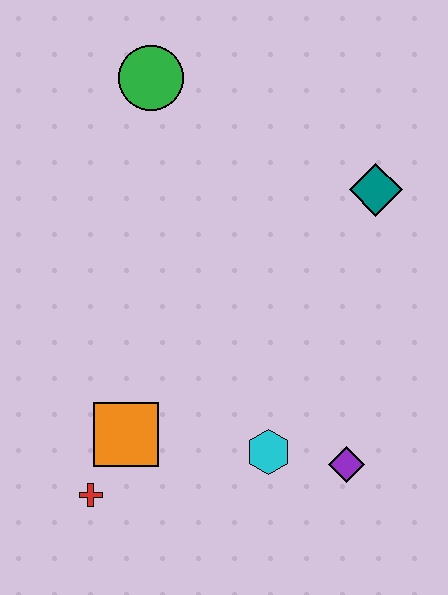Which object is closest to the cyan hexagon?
The purple diamond is closest to the cyan hexagon.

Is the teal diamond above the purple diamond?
Yes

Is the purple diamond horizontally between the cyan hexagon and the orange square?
No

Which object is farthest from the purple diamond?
The green circle is farthest from the purple diamond.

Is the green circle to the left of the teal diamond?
Yes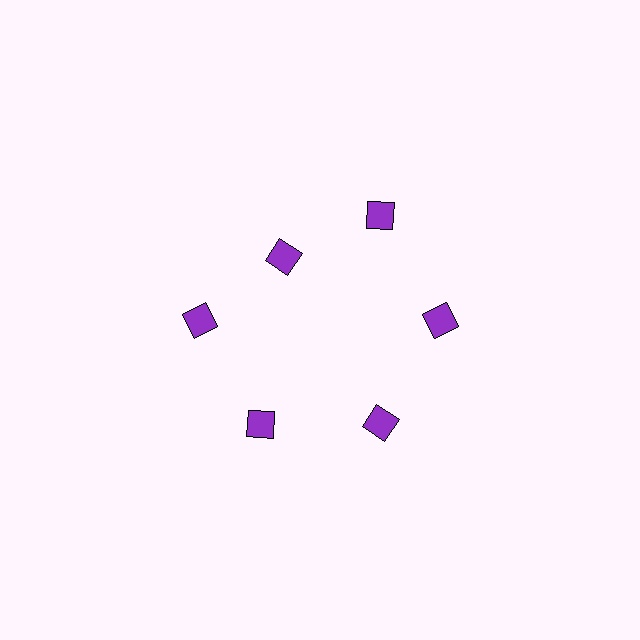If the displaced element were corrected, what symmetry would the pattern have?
It would have 6-fold rotational symmetry — the pattern would map onto itself every 60 degrees.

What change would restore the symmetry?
The symmetry would be restored by moving it outward, back onto the ring so that all 6 diamonds sit at equal angles and equal distance from the center.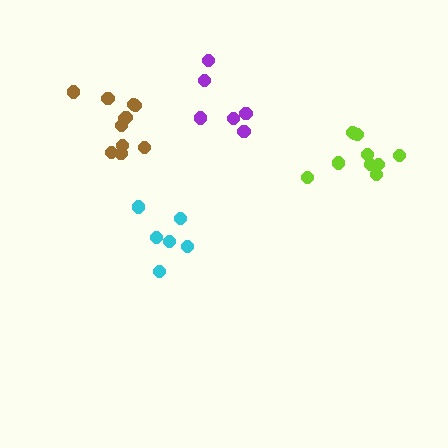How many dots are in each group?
Group 1: 6 dots, Group 2: 10 dots, Group 3: 6 dots, Group 4: 11 dots (33 total).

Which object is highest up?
The purple cluster is topmost.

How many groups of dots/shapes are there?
There are 4 groups.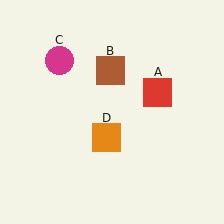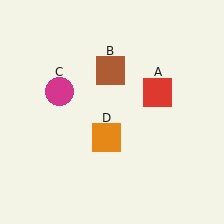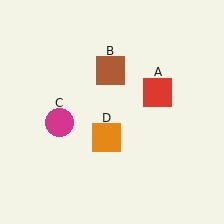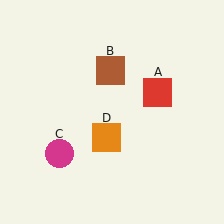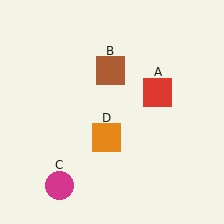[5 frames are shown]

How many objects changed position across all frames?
1 object changed position: magenta circle (object C).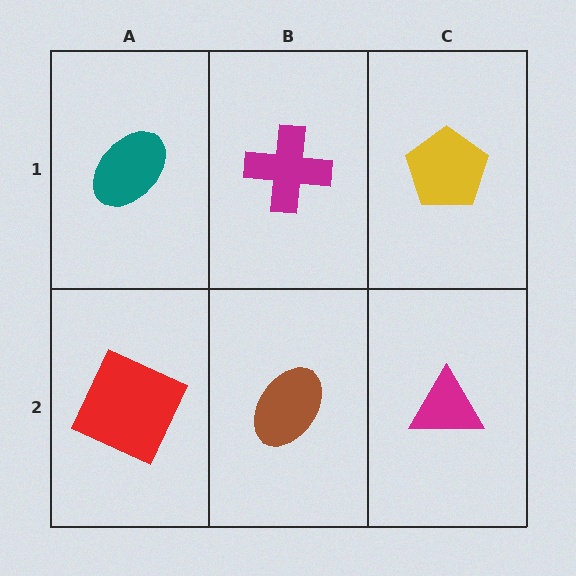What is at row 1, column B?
A magenta cross.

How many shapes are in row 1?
3 shapes.